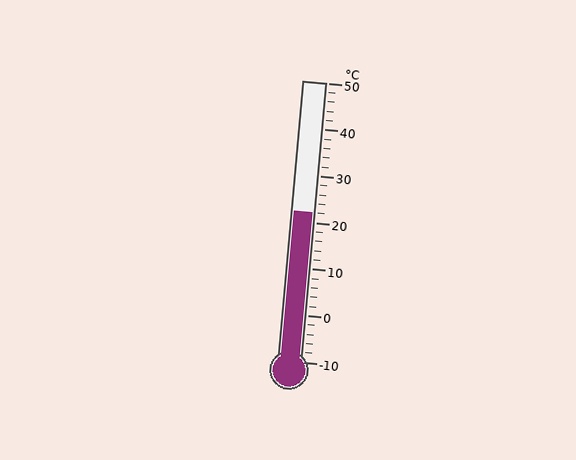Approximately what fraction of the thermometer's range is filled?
The thermometer is filled to approximately 55% of its range.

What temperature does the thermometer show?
The thermometer shows approximately 22°C.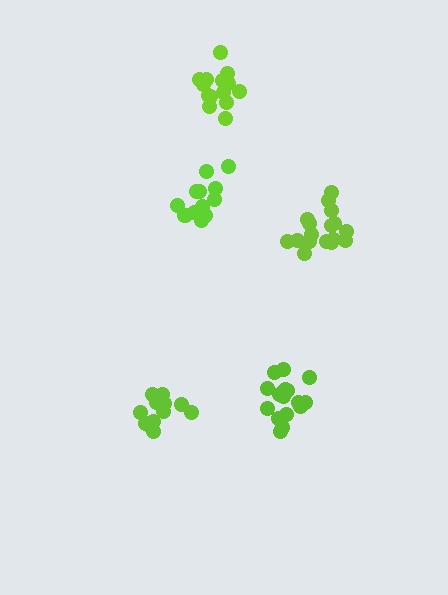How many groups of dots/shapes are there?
There are 5 groups.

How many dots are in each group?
Group 1: 17 dots, Group 2: 17 dots, Group 3: 13 dots, Group 4: 13 dots, Group 5: 14 dots (74 total).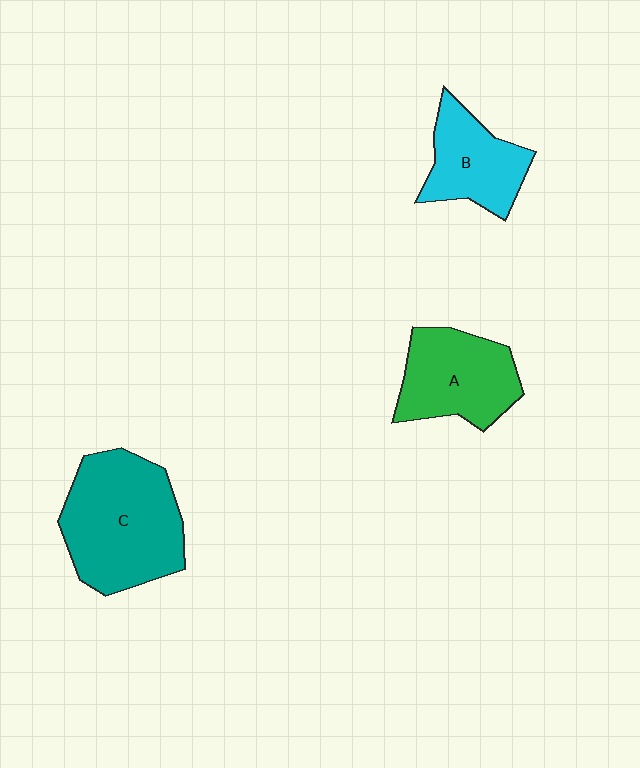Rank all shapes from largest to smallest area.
From largest to smallest: C (teal), A (green), B (cyan).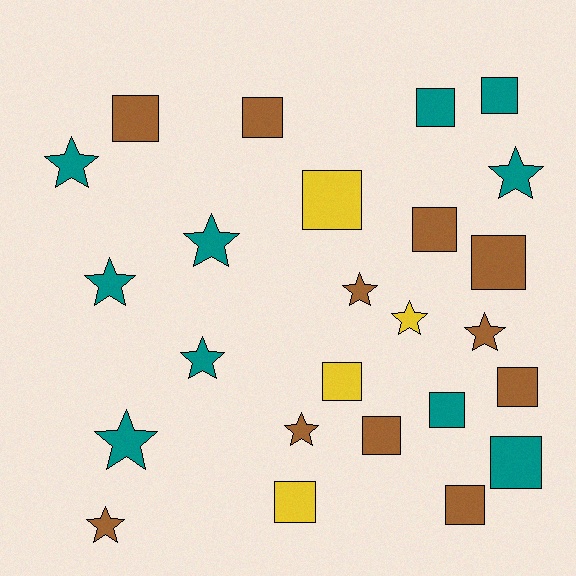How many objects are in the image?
There are 25 objects.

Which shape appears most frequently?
Square, with 14 objects.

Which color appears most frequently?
Brown, with 11 objects.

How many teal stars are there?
There are 6 teal stars.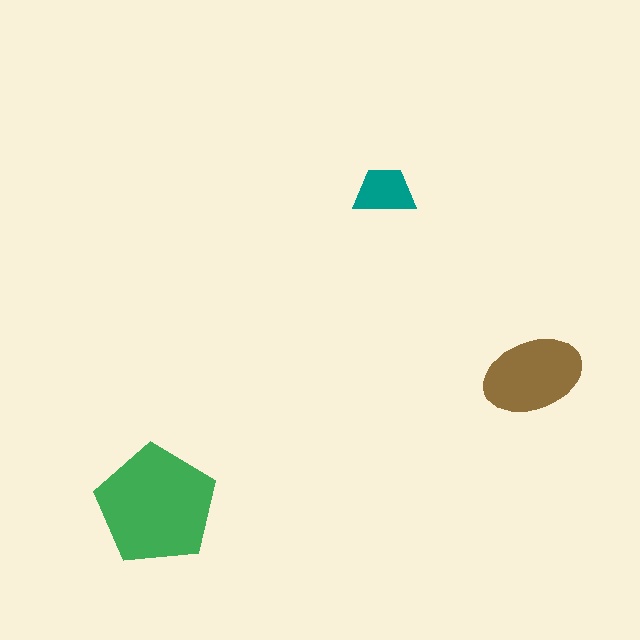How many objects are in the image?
There are 3 objects in the image.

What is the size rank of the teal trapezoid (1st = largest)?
3rd.